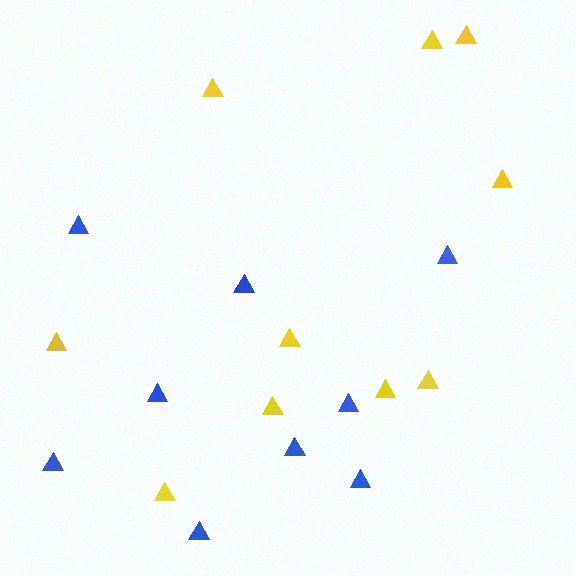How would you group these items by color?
There are 2 groups: one group of blue triangles (9) and one group of yellow triangles (10).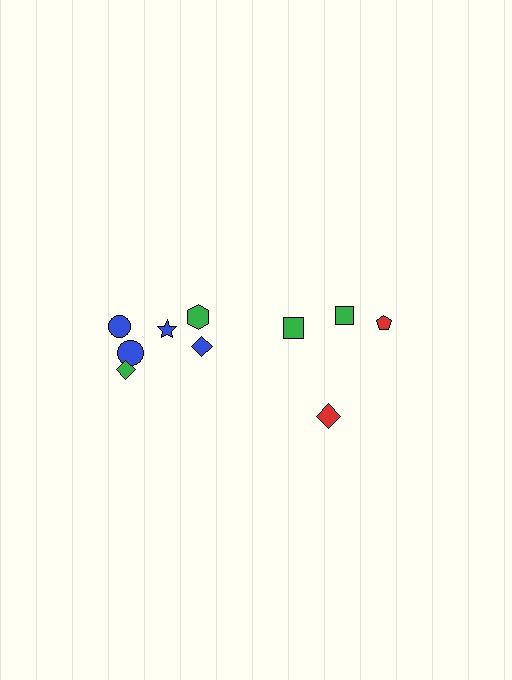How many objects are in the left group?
There are 6 objects.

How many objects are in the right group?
There are 4 objects.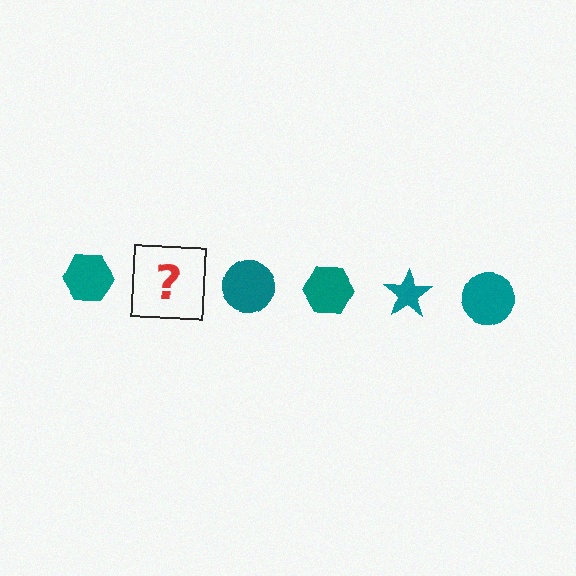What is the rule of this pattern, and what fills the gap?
The rule is that the pattern cycles through hexagon, star, circle shapes in teal. The gap should be filled with a teal star.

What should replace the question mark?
The question mark should be replaced with a teal star.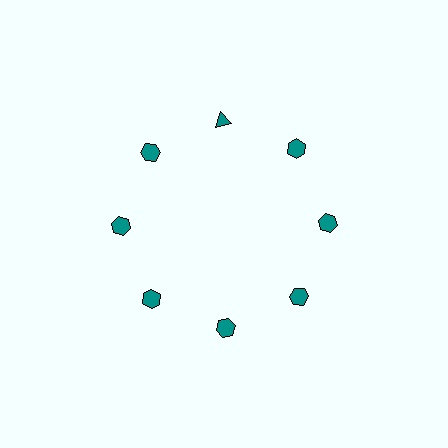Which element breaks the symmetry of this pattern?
The teal triangle at roughly the 12 o'clock position breaks the symmetry. All other shapes are teal hexagons.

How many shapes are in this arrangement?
There are 8 shapes arranged in a ring pattern.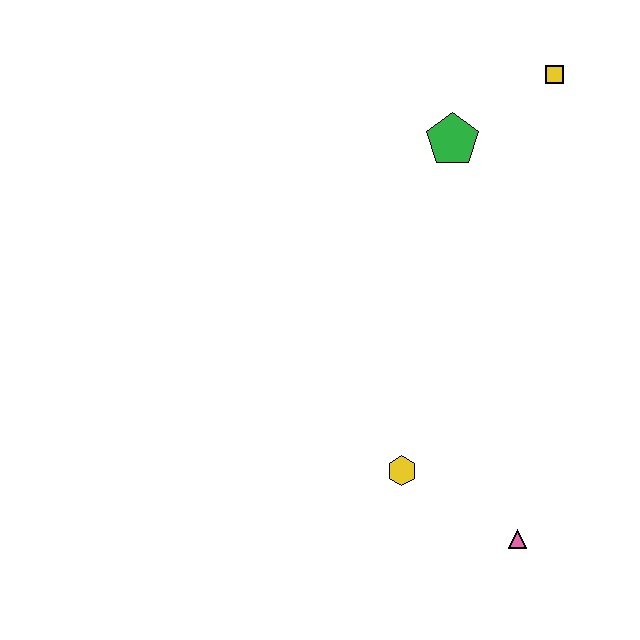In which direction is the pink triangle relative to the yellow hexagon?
The pink triangle is to the right of the yellow hexagon.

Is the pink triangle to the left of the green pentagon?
No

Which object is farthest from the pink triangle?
The yellow square is farthest from the pink triangle.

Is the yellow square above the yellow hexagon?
Yes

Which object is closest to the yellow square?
The green pentagon is closest to the yellow square.